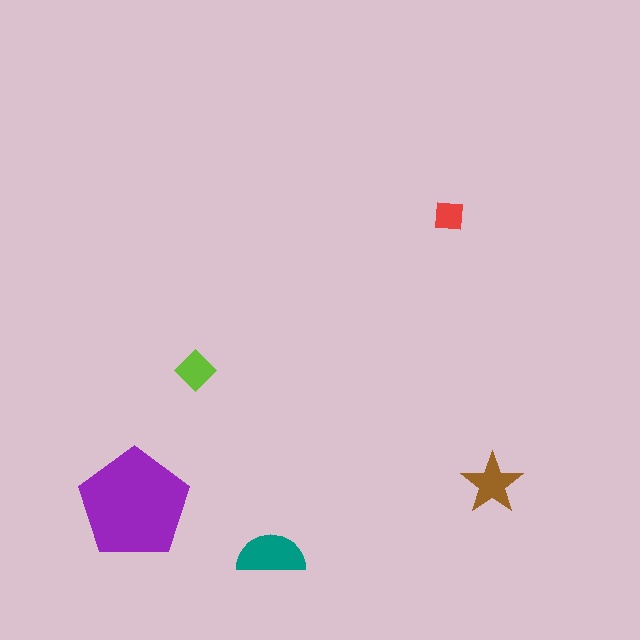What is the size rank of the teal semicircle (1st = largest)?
2nd.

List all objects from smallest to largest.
The red square, the lime diamond, the brown star, the teal semicircle, the purple pentagon.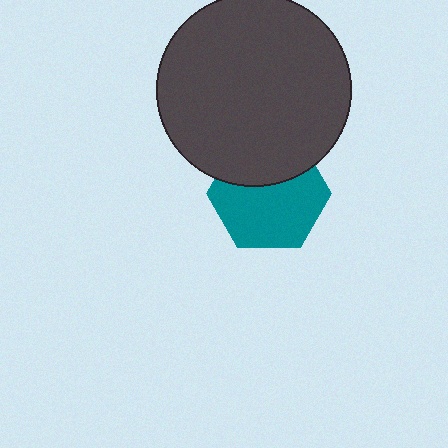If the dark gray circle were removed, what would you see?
You would see the complete teal hexagon.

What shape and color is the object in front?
The object in front is a dark gray circle.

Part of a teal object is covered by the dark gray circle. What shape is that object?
It is a hexagon.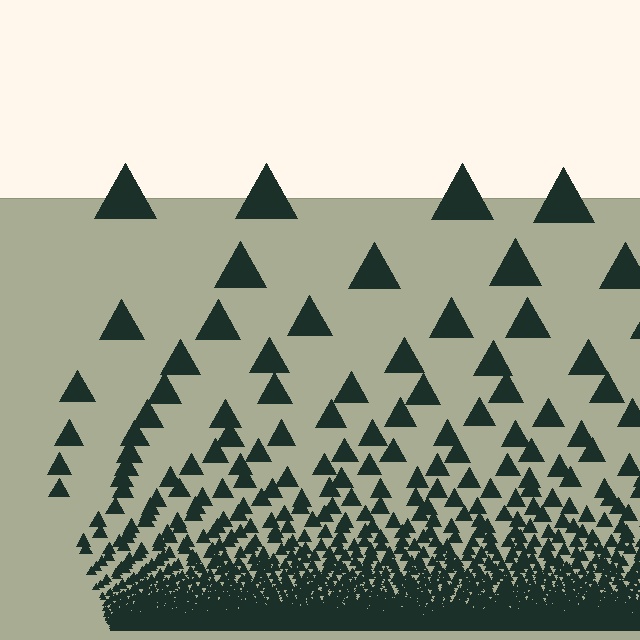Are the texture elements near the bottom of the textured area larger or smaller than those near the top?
Smaller. The gradient is inverted — elements near the bottom are smaller and denser.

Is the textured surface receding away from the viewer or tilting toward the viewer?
The surface appears to tilt toward the viewer. Texture elements get larger and sparser toward the top.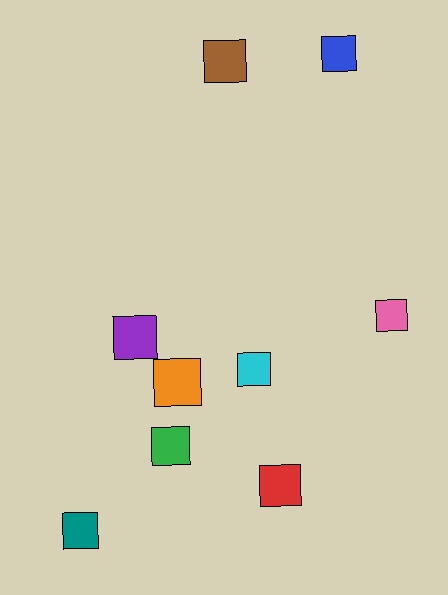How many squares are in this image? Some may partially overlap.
There are 9 squares.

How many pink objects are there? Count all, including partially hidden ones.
There is 1 pink object.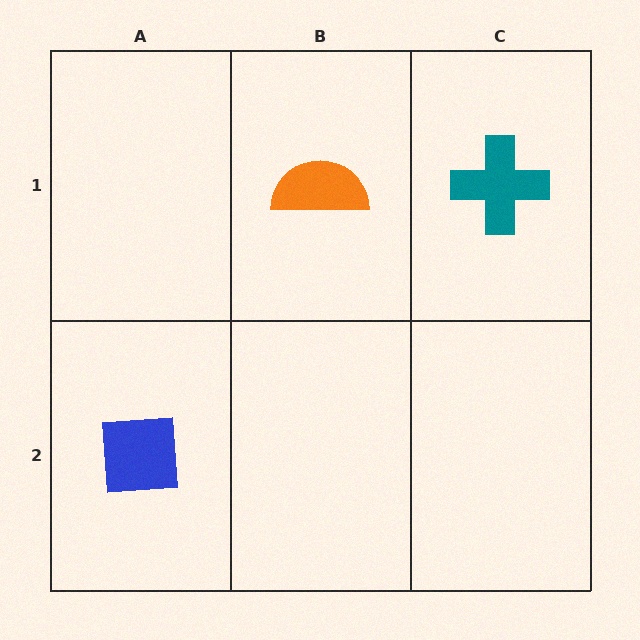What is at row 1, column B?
An orange semicircle.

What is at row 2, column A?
A blue square.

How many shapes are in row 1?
2 shapes.